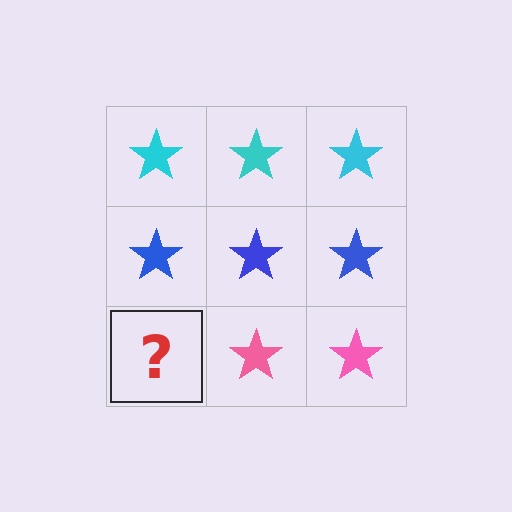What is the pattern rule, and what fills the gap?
The rule is that each row has a consistent color. The gap should be filled with a pink star.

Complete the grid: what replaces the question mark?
The question mark should be replaced with a pink star.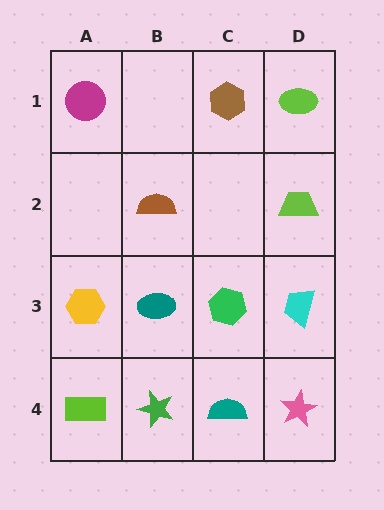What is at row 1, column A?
A magenta circle.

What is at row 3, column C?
A green hexagon.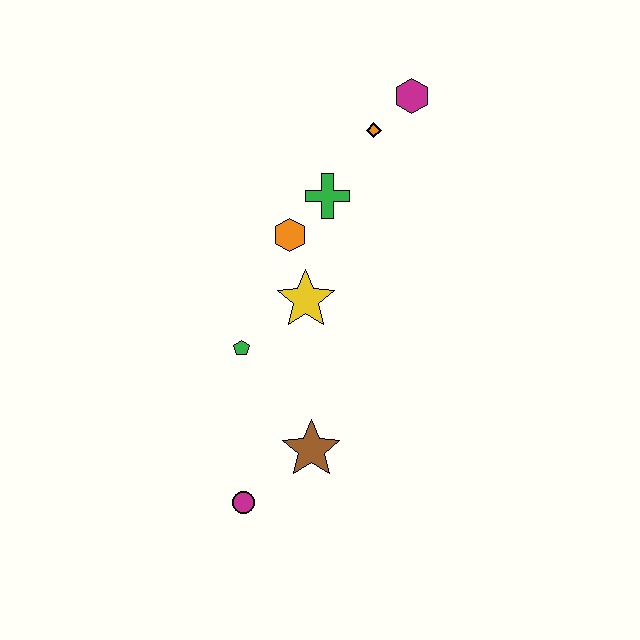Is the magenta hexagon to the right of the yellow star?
Yes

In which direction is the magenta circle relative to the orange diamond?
The magenta circle is below the orange diamond.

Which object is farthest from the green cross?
The magenta circle is farthest from the green cross.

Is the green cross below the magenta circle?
No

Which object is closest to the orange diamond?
The magenta hexagon is closest to the orange diamond.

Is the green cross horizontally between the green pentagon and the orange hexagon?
No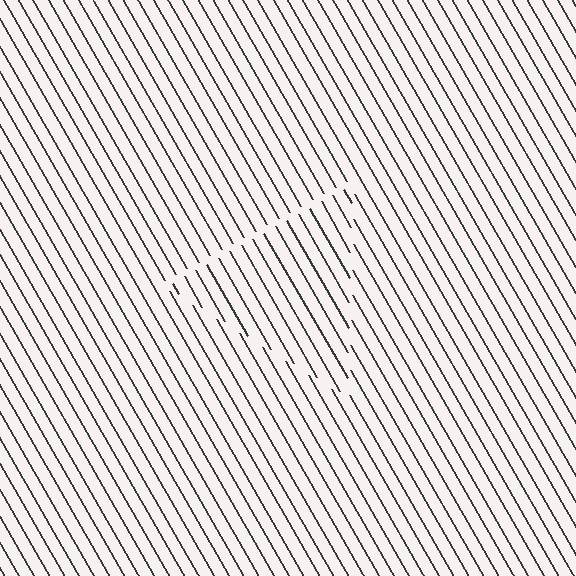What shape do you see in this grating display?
An illusory triangle. The interior of the shape contains the same grating, shifted by half a period — the contour is defined by the phase discontinuity where line-ends from the inner and outer gratings abut.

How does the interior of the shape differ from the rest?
The interior of the shape contains the same grating, shifted by half a period — the contour is defined by the phase discontinuity where line-ends from the inner and outer gratings abut.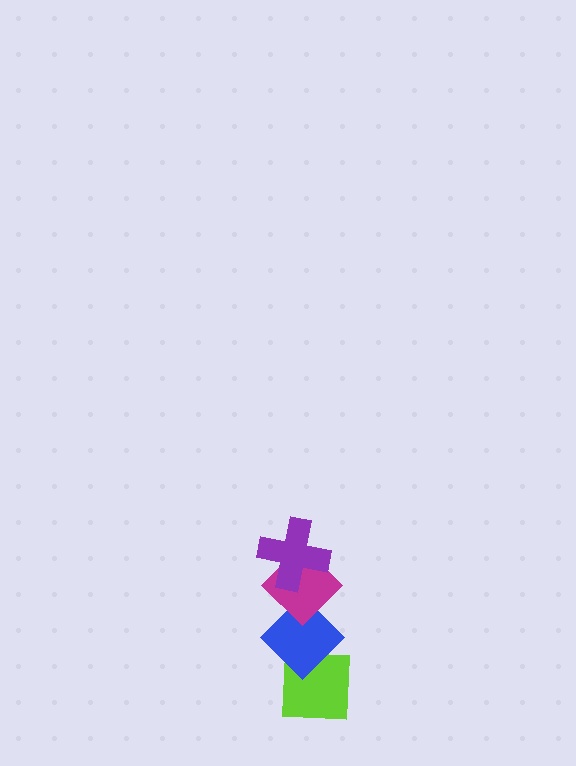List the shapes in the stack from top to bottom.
From top to bottom: the purple cross, the magenta diamond, the blue diamond, the lime square.